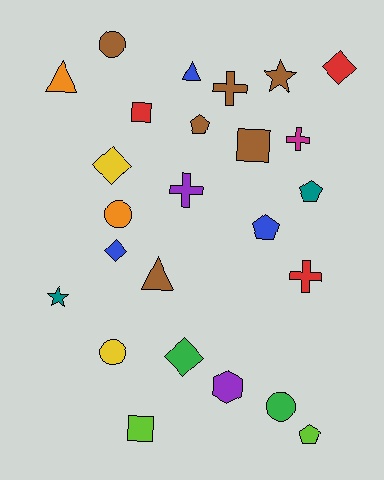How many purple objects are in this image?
There are 2 purple objects.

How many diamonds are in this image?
There are 4 diamonds.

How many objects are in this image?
There are 25 objects.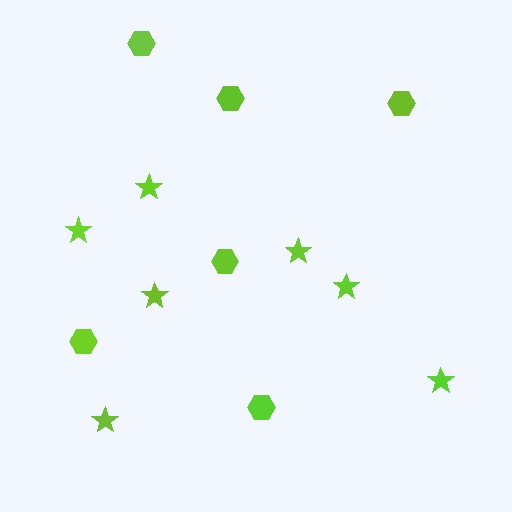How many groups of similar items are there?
There are 2 groups: one group of hexagons (6) and one group of stars (7).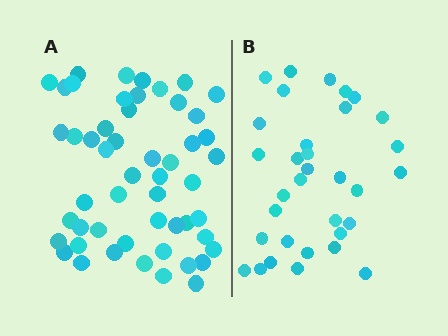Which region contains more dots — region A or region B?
Region A (the left region) has more dots.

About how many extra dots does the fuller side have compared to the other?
Region A has approximately 20 more dots than region B.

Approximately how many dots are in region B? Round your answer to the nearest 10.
About 30 dots. (The exact count is 33, which rounds to 30.)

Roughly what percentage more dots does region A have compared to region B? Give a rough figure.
About 60% more.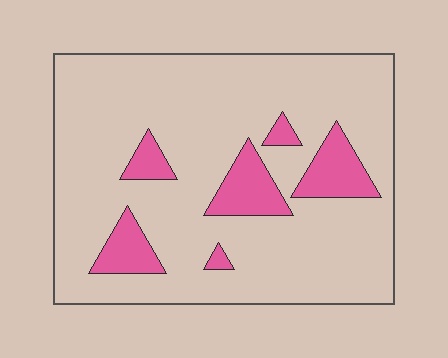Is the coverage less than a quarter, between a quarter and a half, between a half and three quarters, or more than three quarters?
Less than a quarter.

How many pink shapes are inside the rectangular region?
6.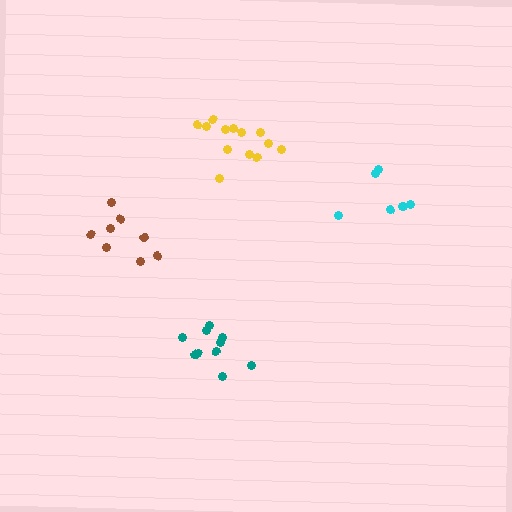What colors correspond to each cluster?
The clusters are colored: brown, cyan, yellow, teal.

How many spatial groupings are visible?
There are 4 spatial groupings.